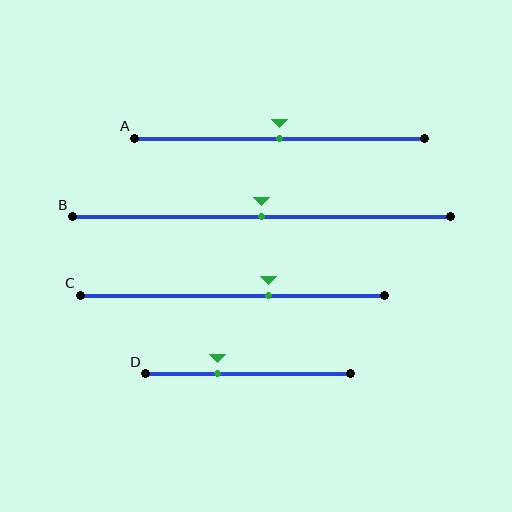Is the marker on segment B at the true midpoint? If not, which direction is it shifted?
Yes, the marker on segment B is at the true midpoint.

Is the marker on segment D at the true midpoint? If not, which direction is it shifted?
No, the marker on segment D is shifted to the left by about 15% of the segment length.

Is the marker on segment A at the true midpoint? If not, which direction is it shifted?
Yes, the marker on segment A is at the true midpoint.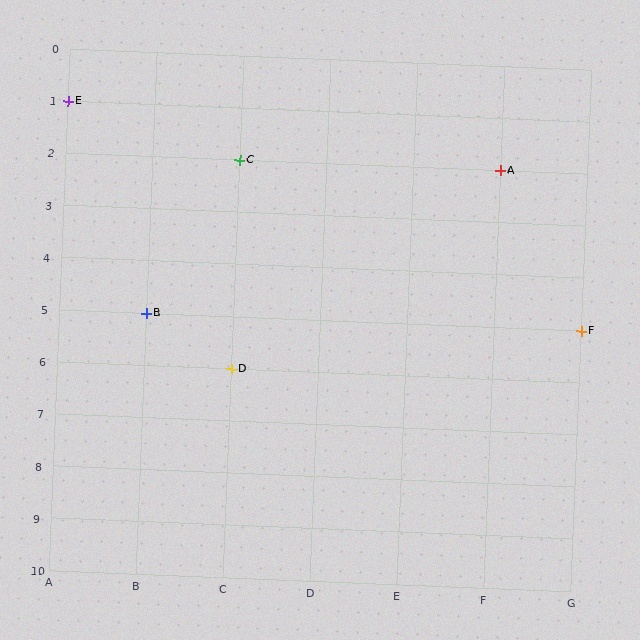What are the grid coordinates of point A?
Point A is at grid coordinates (F, 2).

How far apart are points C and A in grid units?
Points C and A are 3 columns apart.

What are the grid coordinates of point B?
Point B is at grid coordinates (B, 5).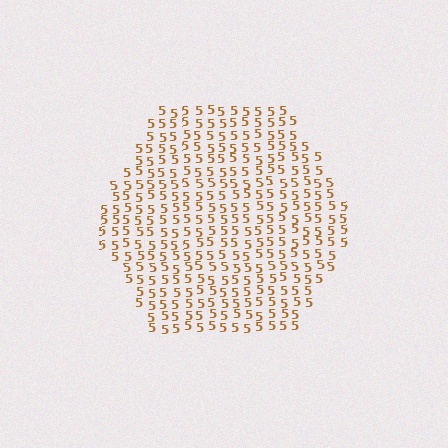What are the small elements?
The small elements are digit 5's.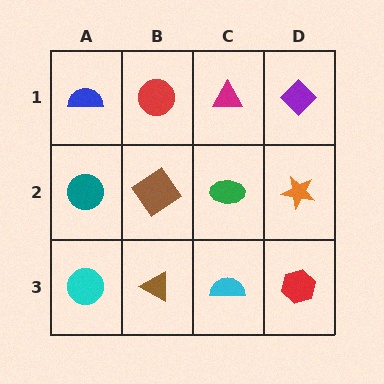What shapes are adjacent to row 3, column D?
An orange star (row 2, column D), a cyan semicircle (row 3, column C).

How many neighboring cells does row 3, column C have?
3.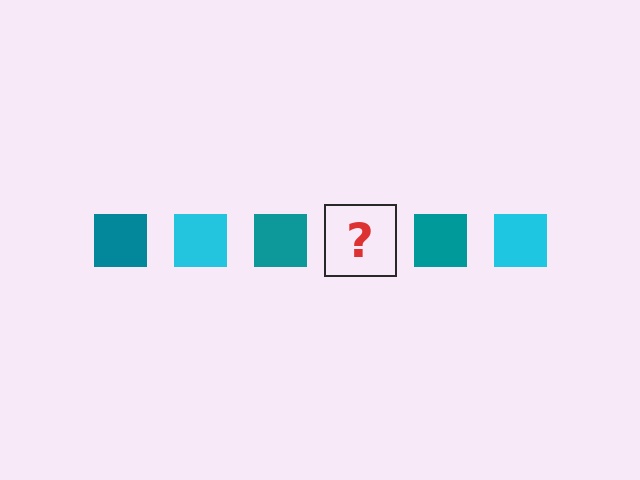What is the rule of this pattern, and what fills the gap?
The rule is that the pattern cycles through teal, cyan squares. The gap should be filled with a cyan square.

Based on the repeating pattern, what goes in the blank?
The blank should be a cyan square.